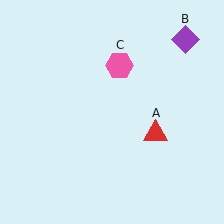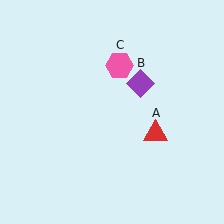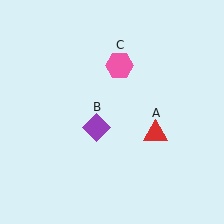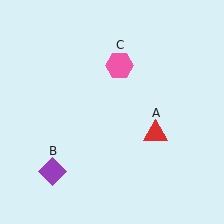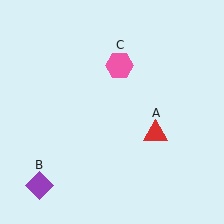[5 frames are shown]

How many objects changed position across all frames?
1 object changed position: purple diamond (object B).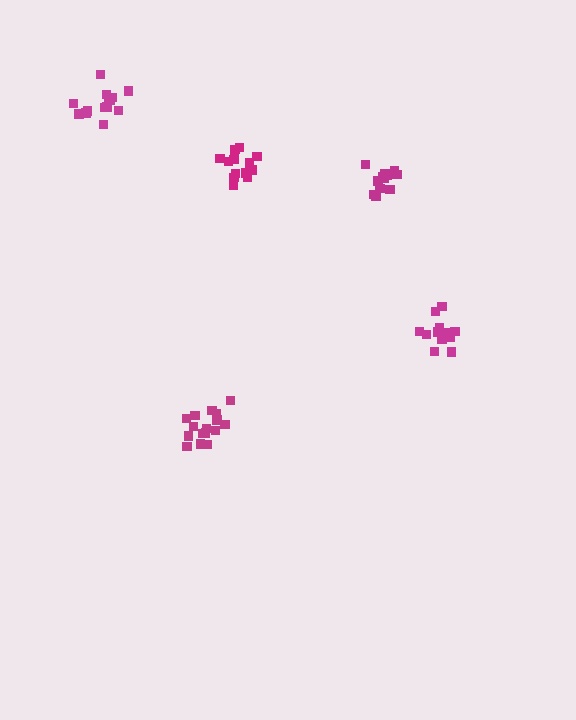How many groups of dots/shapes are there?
There are 5 groups.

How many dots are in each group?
Group 1: 15 dots, Group 2: 12 dots, Group 3: 16 dots, Group 4: 14 dots, Group 5: 12 dots (69 total).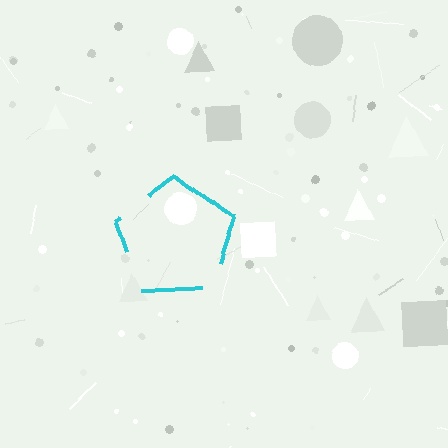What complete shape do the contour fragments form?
The contour fragments form a pentagon.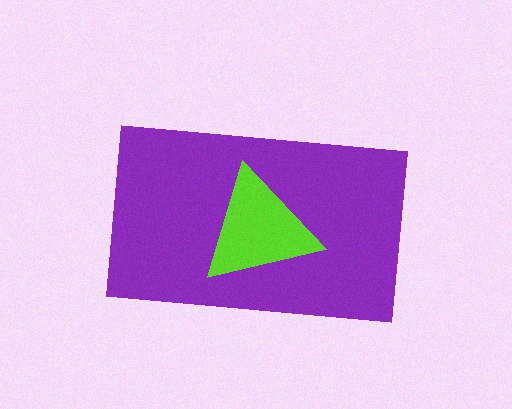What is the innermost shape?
The lime triangle.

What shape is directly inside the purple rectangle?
The lime triangle.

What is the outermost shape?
The purple rectangle.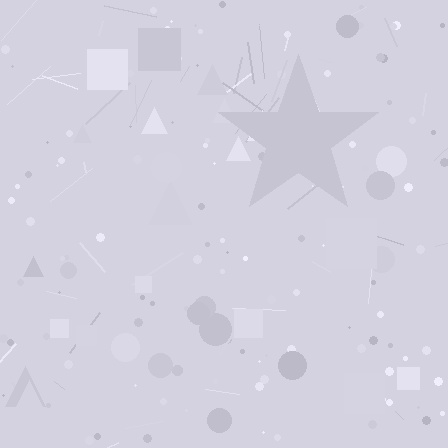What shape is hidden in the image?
A star is hidden in the image.